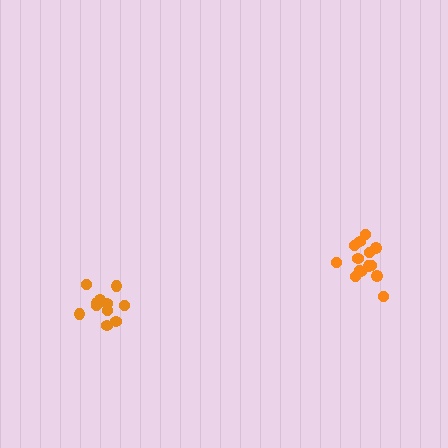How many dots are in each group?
Group 1: 11 dots, Group 2: 14 dots (25 total).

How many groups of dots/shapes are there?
There are 2 groups.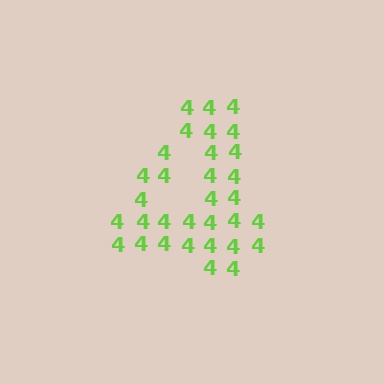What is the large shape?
The large shape is the digit 4.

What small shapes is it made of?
It is made of small digit 4's.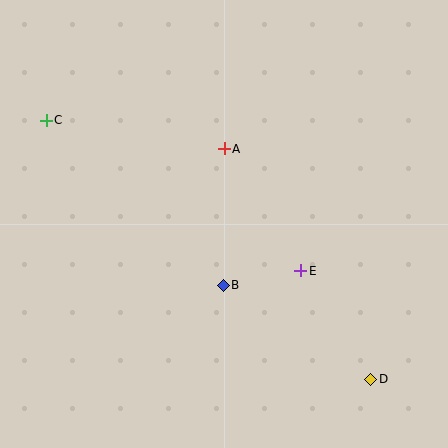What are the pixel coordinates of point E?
Point E is at (301, 271).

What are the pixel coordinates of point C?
Point C is at (46, 120).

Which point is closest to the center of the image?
Point B at (223, 285) is closest to the center.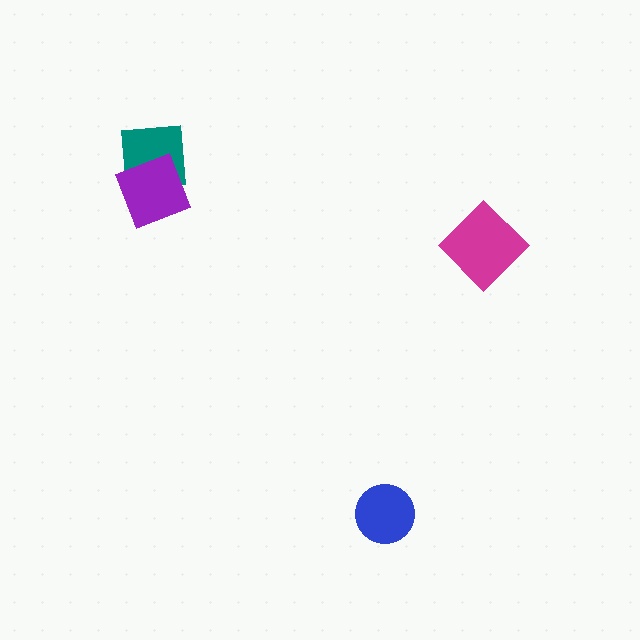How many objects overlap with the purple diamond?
1 object overlaps with the purple diamond.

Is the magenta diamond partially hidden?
No, no other shape covers it.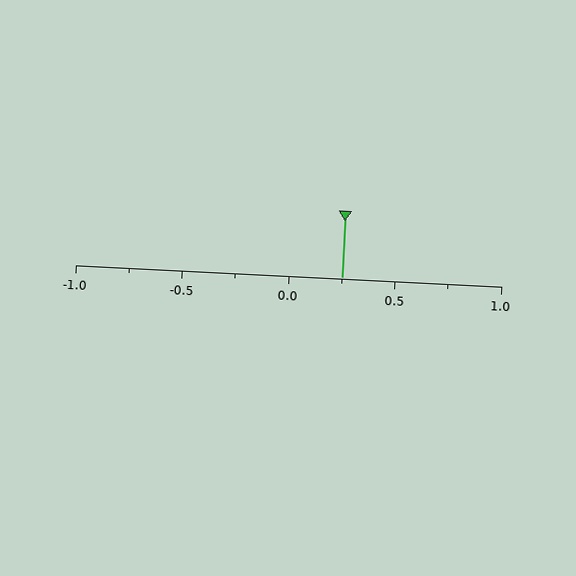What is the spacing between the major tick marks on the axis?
The major ticks are spaced 0.5 apart.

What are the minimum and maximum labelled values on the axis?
The axis runs from -1.0 to 1.0.